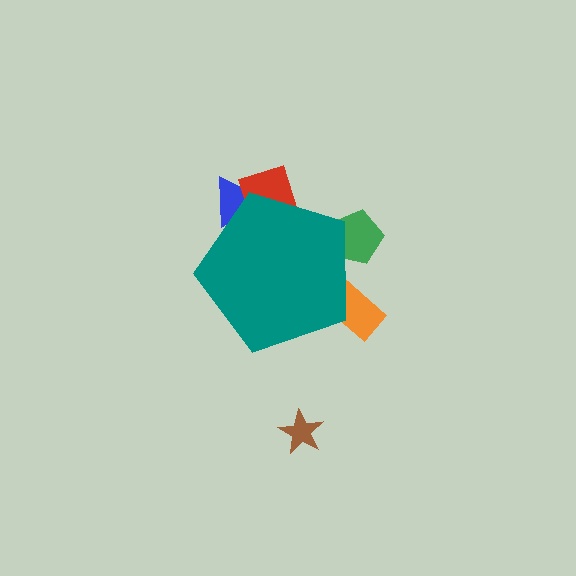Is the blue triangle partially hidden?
Yes, the blue triangle is partially hidden behind the teal pentagon.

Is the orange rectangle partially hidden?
Yes, the orange rectangle is partially hidden behind the teal pentagon.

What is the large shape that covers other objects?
A teal pentagon.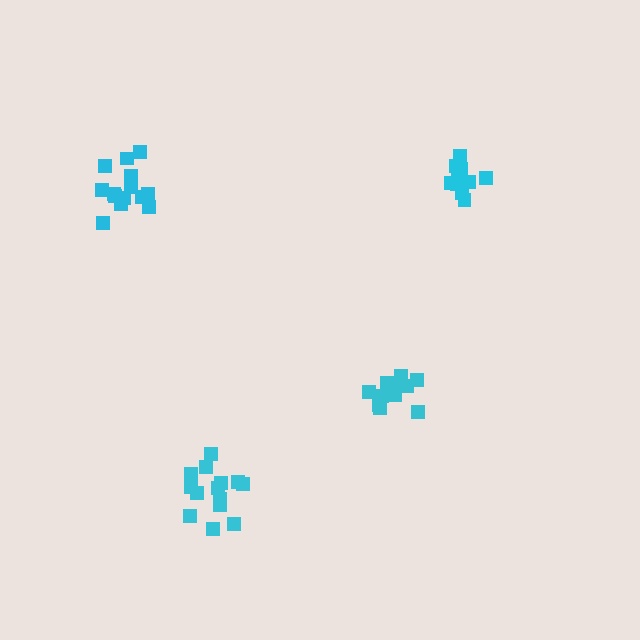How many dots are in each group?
Group 1: 11 dots, Group 2: 14 dots, Group 3: 12 dots, Group 4: 14 dots (51 total).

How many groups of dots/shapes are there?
There are 4 groups.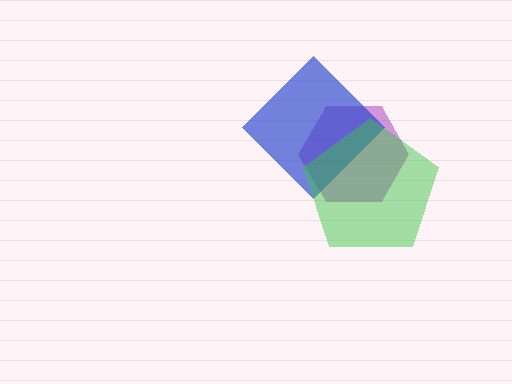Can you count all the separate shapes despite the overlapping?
Yes, there are 3 separate shapes.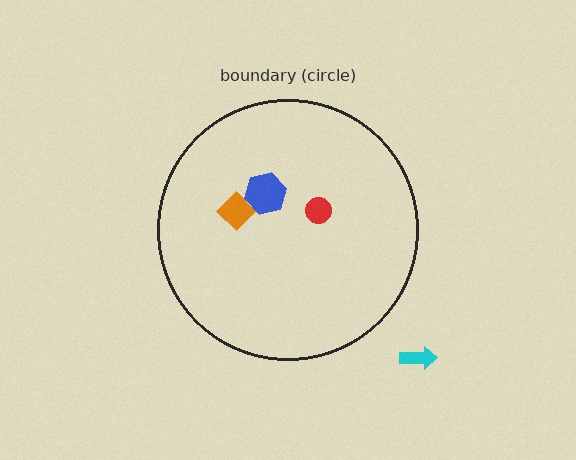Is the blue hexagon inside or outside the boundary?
Inside.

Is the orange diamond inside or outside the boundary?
Inside.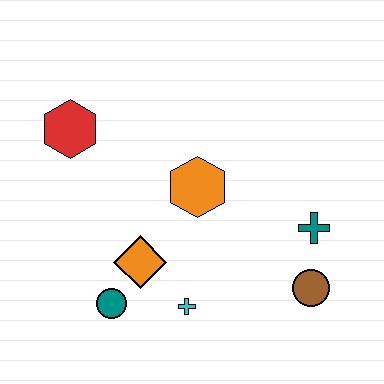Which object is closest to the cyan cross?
The orange diamond is closest to the cyan cross.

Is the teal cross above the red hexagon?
No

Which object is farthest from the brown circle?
The red hexagon is farthest from the brown circle.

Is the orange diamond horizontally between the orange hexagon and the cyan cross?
No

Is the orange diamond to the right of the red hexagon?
Yes